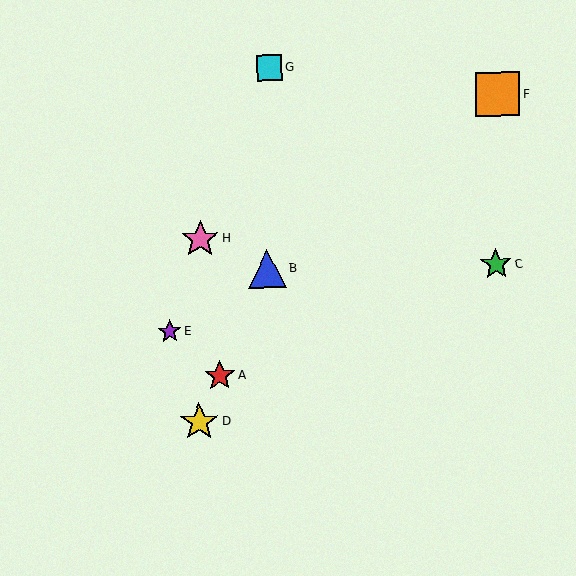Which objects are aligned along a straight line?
Objects A, B, D are aligned along a straight line.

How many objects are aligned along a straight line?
3 objects (A, B, D) are aligned along a straight line.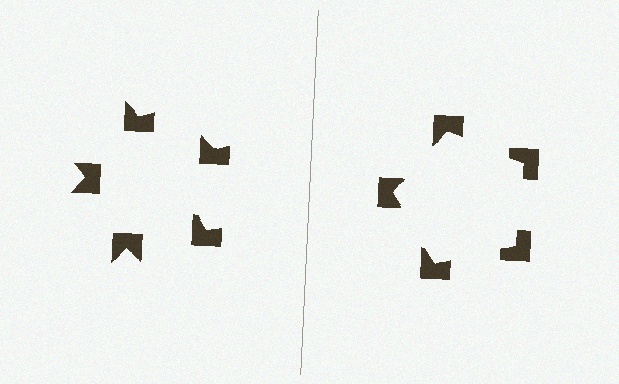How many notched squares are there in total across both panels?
10 — 5 on each side.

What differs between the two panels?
The notched squares are positioned identically on both sides; only the wedge orientations differ. On the right they align to a pentagon; on the left they are misaligned.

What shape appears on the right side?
An illusory pentagon.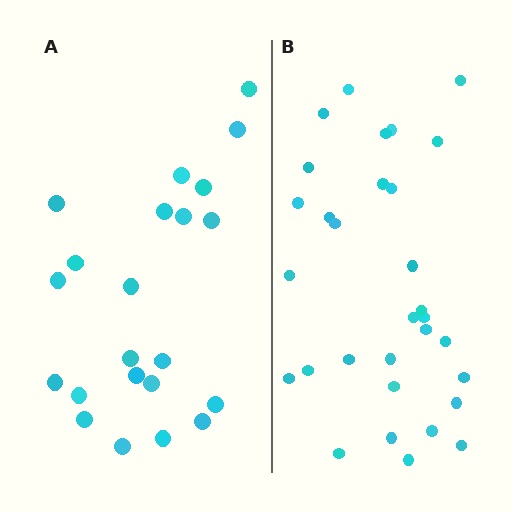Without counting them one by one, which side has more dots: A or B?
Region B (the right region) has more dots.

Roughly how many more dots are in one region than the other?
Region B has roughly 8 or so more dots than region A.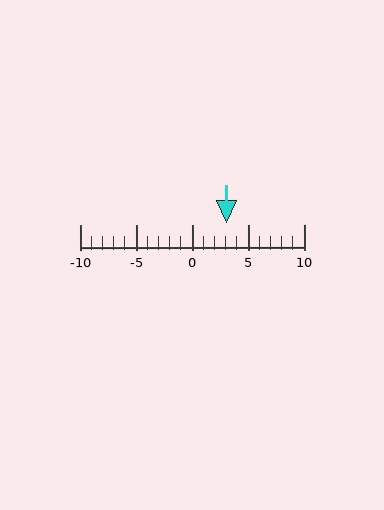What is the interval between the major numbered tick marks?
The major tick marks are spaced 5 units apart.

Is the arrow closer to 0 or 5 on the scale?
The arrow is closer to 5.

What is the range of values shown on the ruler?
The ruler shows values from -10 to 10.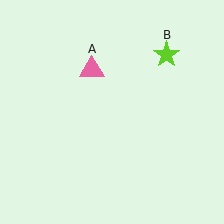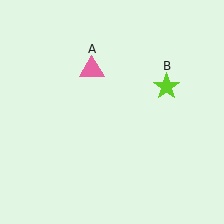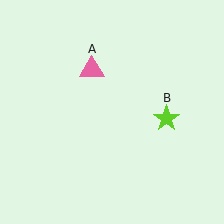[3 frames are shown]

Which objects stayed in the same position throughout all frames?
Pink triangle (object A) remained stationary.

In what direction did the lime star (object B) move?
The lime star (object B) moved down.